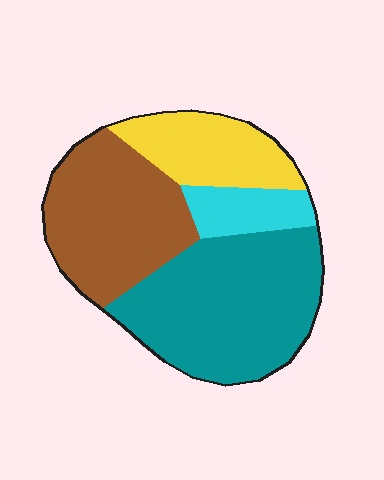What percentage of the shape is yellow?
Yellow covers around 20% of the shape.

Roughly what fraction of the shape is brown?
Brown takes up about one third (1/3) of the shape.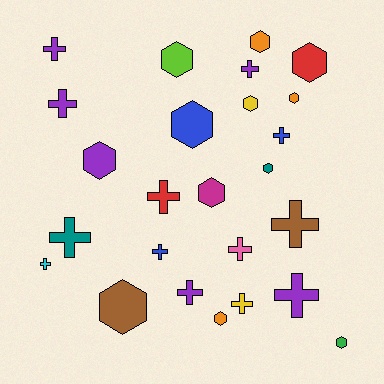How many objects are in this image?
There are 25 objects.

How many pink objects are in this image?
There is 1 pink object.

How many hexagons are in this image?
There are 12 hexagons.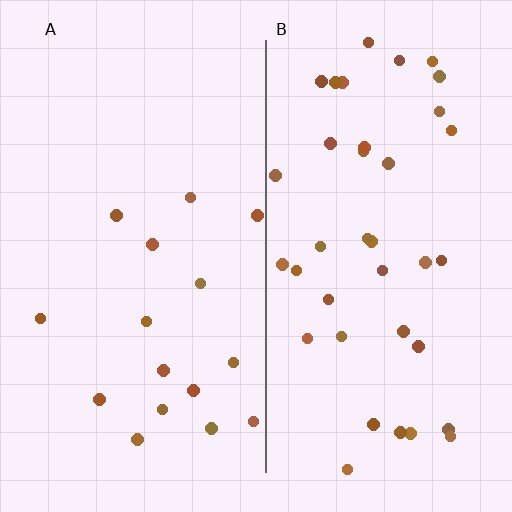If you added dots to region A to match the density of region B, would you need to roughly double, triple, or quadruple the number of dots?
Approximately double.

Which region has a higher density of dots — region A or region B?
B (the right).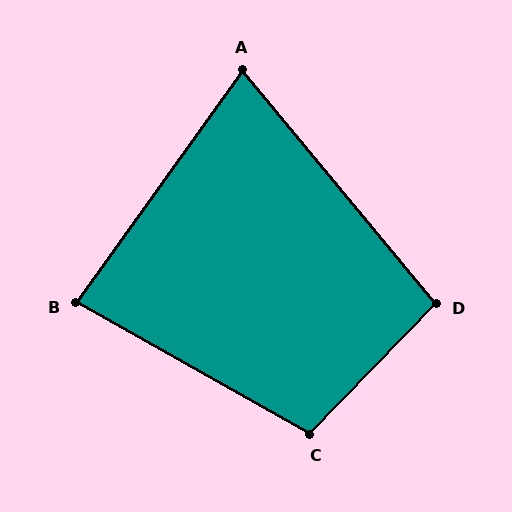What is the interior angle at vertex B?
Approximately 84 degrees (acute).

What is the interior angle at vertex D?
Approximately 96 degrees (obtuse).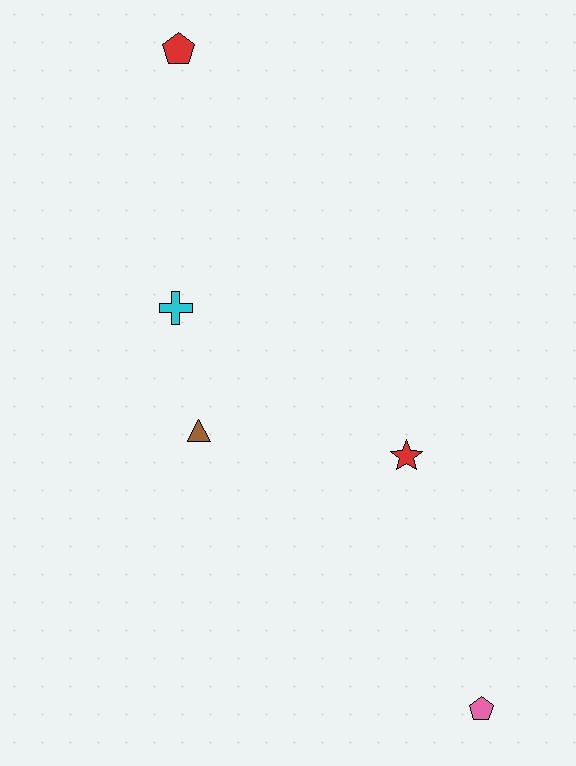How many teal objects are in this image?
There are no teal objects.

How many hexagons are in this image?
There are no hexagons.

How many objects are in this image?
There are 5 objects.